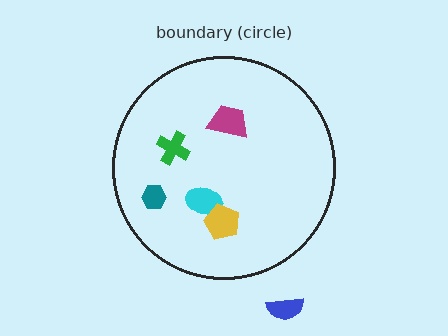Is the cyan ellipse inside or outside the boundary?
Inside.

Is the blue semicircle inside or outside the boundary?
Outside.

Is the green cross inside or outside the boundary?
Inside.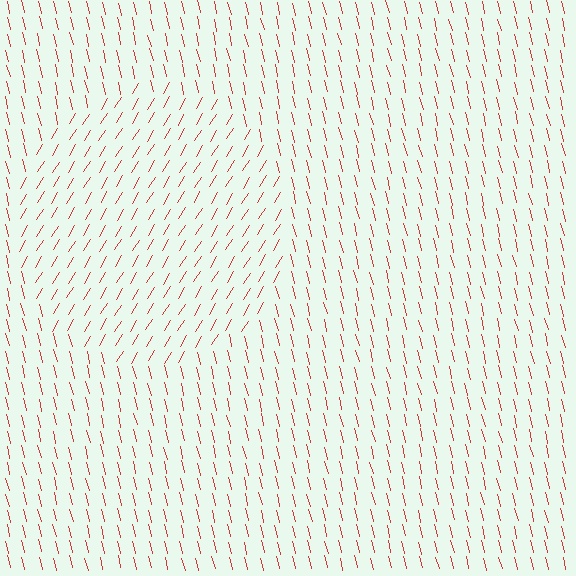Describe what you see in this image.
The image is filled with small red line segments. A circle region in the image has lines oriented differently from the surrounding lines, creating a visible texture boundary.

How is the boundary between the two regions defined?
The boundary is defined purely by a change in line orientation (approximately 45 degrees difference). All lines are the same color and thickness.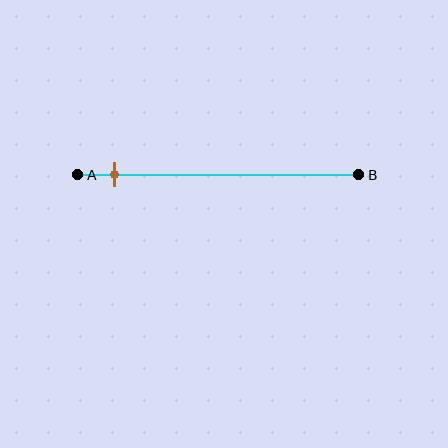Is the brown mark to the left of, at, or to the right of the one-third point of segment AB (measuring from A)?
The brown mark is to the left of the one-third point of segment AB.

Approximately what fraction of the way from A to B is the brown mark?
The brown mark is approximately 15% of the way from A to B.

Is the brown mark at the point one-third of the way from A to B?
No, the mark is at about 15% from A, not at the 33% one-third point.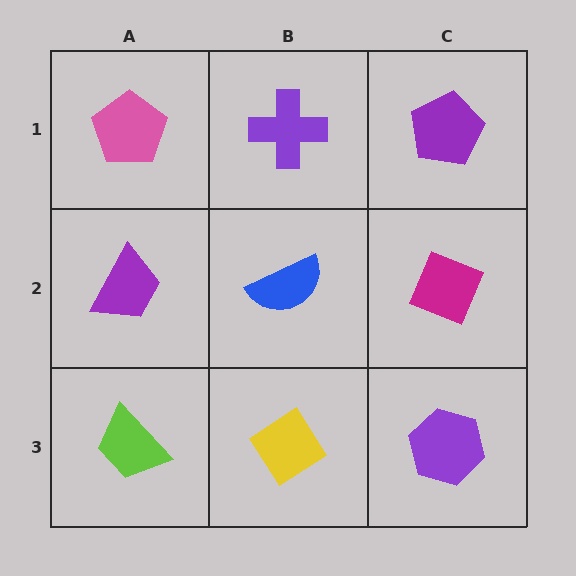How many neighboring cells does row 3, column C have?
2.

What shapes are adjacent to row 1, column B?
A blue semicircle (row 2, column B), a pink pentagon (row 1, column A), a purple pentagon (row 1, column C).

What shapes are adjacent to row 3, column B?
A blue semicircle (row 2, column B), a lime trapezoid (row 3, column A), a purple hexagon (row 3, column C).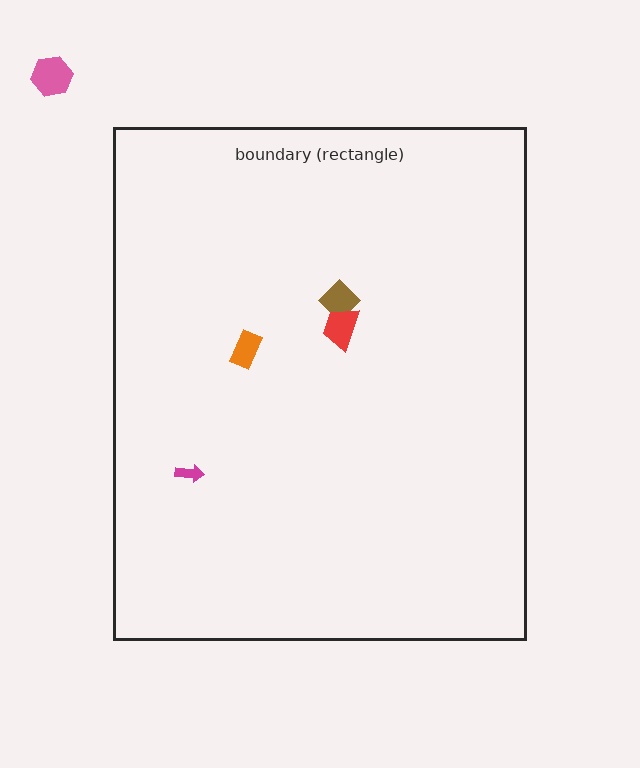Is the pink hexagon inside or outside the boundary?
Outside.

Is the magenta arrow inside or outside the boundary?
Inside.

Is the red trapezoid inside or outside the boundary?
Inside.